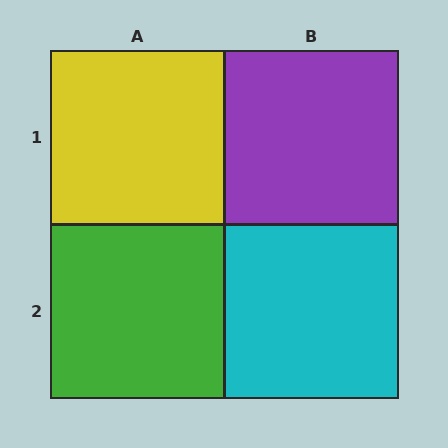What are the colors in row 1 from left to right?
Yellow, purple.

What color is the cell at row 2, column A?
Green.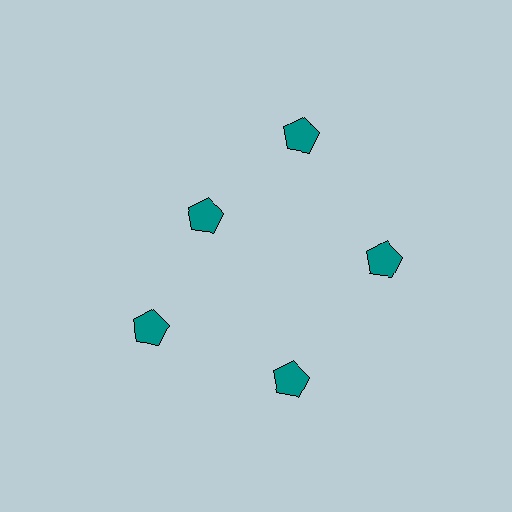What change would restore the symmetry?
The symmetry would be restored by moving it outward, back onto the ring so that all 5 pentagons sit at equal angles and equal distance from the center.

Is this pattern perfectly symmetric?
No. The 5 teal pentagons are arranged in a ring, but one element near the 10 o'clock position is pulled inward toward the center, breaking the 5-fold rotational symmetry.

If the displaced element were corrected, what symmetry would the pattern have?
It would have 5-fold rotational symmetry — the pattern would map onto itself every 72 degrees.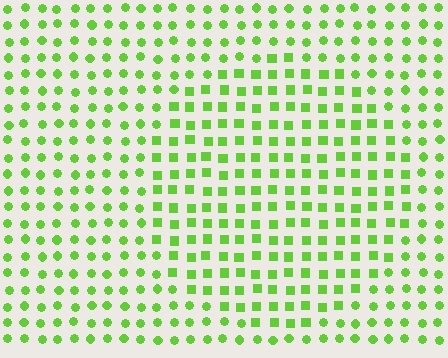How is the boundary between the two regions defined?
The boundary is defined by a change in element shape: squares inside vs. circles outside. All elements share the same color and spacing.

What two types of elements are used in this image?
The image uses squares inside the circle region and circles outside it.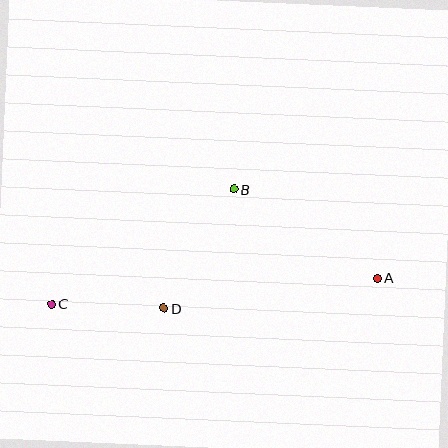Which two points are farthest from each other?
Points A and C are farthest from each other.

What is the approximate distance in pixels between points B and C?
The distance between B and C is approximately 215 pixels.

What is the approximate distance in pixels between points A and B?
The distance between A and B is approximately 169 pixels.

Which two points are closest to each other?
Points C and D are closest to each other.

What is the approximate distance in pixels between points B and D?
The distance between B and D is approximately 138 pixels.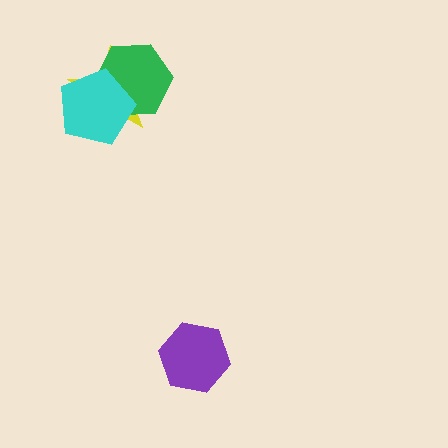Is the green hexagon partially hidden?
Yes, it is partially covered by another shape.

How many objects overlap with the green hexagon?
2 objects overlap with the green hexagon.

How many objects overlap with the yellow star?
2 objects overlap with the yellow star.